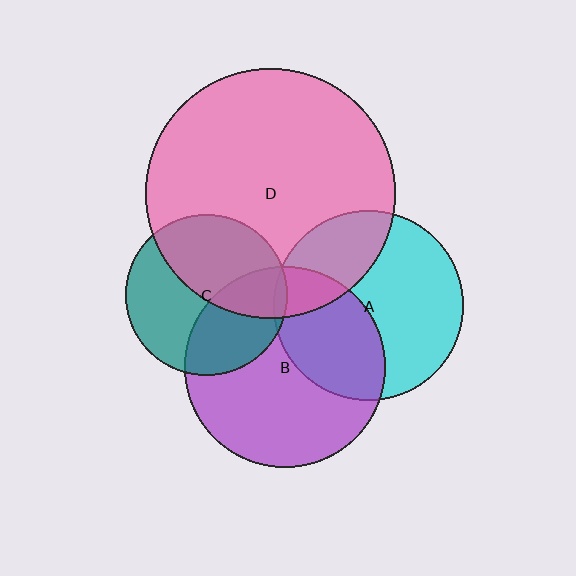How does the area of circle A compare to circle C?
Approximately 1.4 times.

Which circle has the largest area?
Circle D (pink).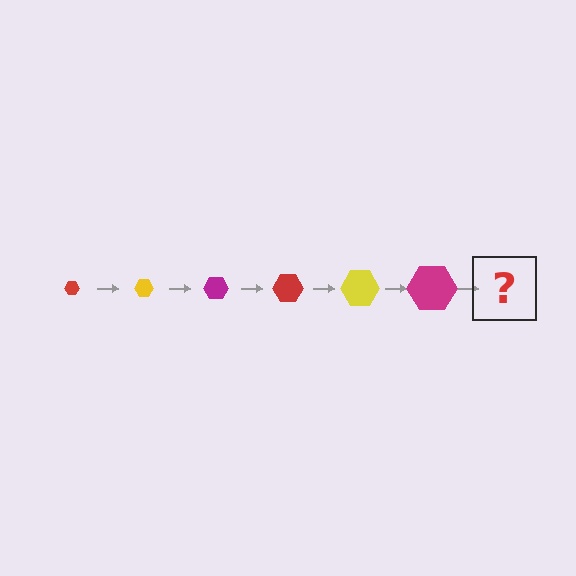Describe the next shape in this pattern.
It should be a red hexagon, larger than the previous one.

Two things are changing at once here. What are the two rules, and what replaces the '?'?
The two rules are that the hexagon grows larger each step and the color cycles through red, yellow, and magenta. The '?' should be a red hexagon, larger than the previous one.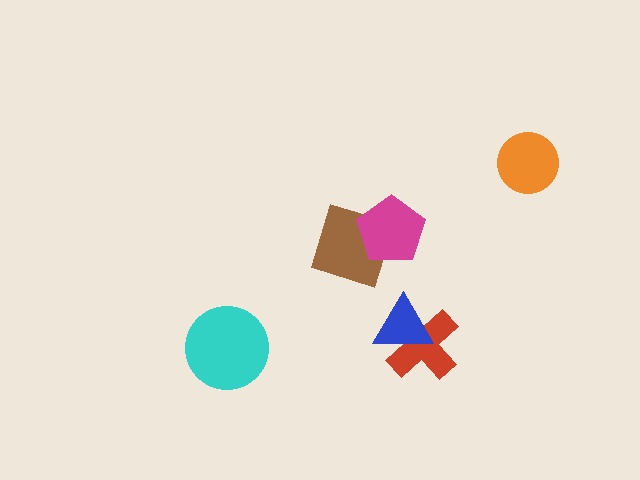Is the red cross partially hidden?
Yes, it is partially covered by another shape.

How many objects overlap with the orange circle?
0 objects overlap with the orange circle.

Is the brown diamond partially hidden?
Yes, it is partially covered by another shape.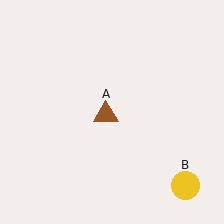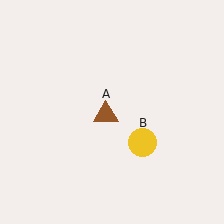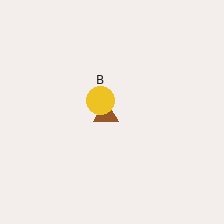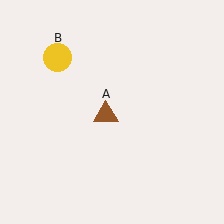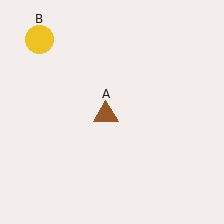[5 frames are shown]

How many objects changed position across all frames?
1 object changed position: yellow circle (object B).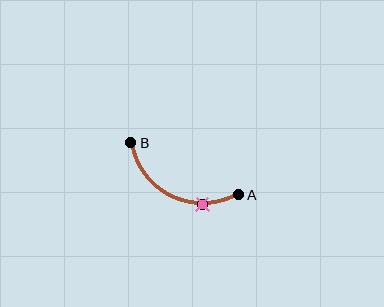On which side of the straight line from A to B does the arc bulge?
The arc bulges below the straight line connecting A and B.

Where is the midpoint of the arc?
The arc midpoint is the point on the curve farthest from the straight line joining A and B. It sits below that line.